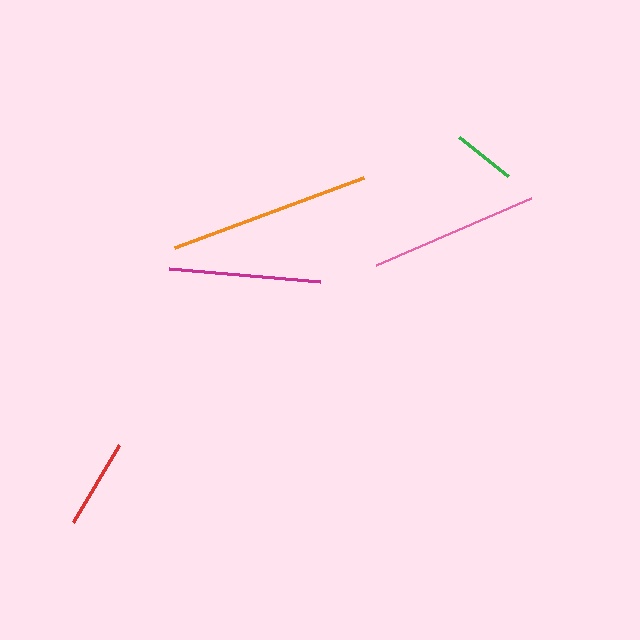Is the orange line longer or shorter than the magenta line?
The orange line is longer than the magenta line.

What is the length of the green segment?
The green segment is approximately 63 pixels long.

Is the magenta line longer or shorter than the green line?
The magenta line is longer than the green line.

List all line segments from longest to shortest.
From longest to shortest: orange, pink, magenta, red, green.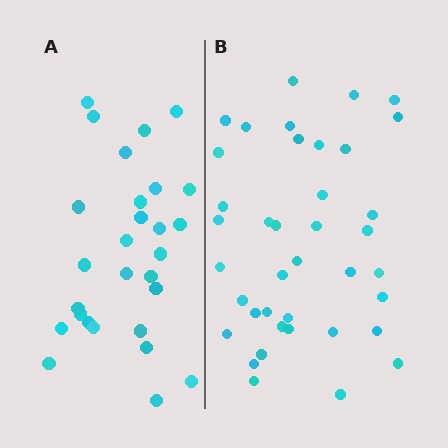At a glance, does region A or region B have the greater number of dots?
Region B (the right region) has more dots.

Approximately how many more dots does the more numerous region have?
Region B has roughly 12 or so more dots than region A.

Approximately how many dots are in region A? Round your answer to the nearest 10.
About 30 dots. (The exact count is 28, which rounds to 30.)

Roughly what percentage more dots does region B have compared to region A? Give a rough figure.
About 40% more.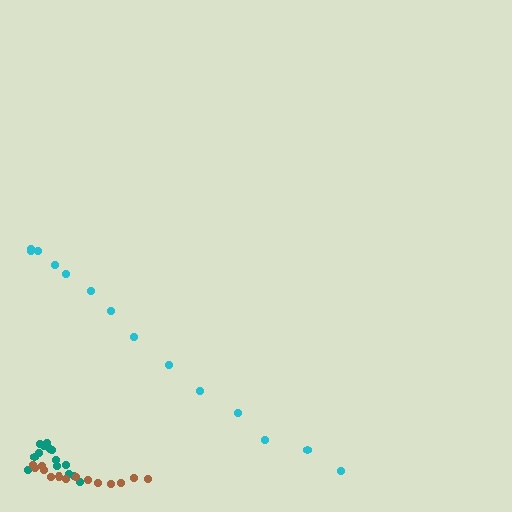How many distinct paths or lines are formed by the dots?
There are 3 distinct paths.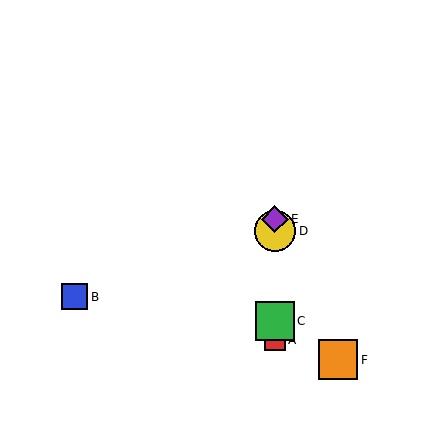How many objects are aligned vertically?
4 objects (A, C, D, E) are aligned vertically.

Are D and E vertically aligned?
Yes, both are at x≈275.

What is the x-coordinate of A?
Object A is at x≈275.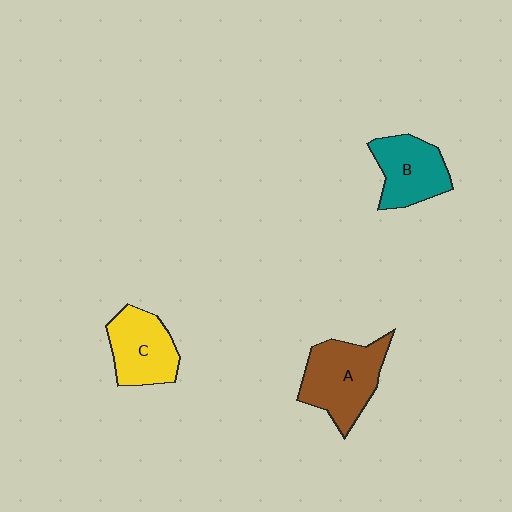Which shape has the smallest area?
Shape B (teal).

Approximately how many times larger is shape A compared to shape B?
Approximately 1.3 times.